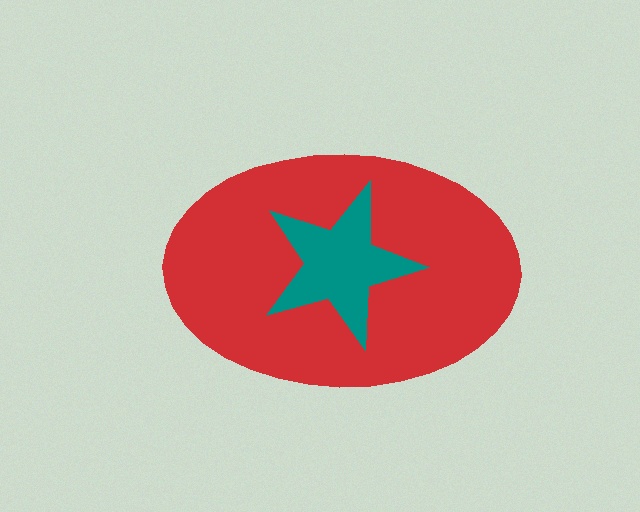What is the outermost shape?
The red ellipse.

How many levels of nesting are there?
2.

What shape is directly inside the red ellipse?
The teal star.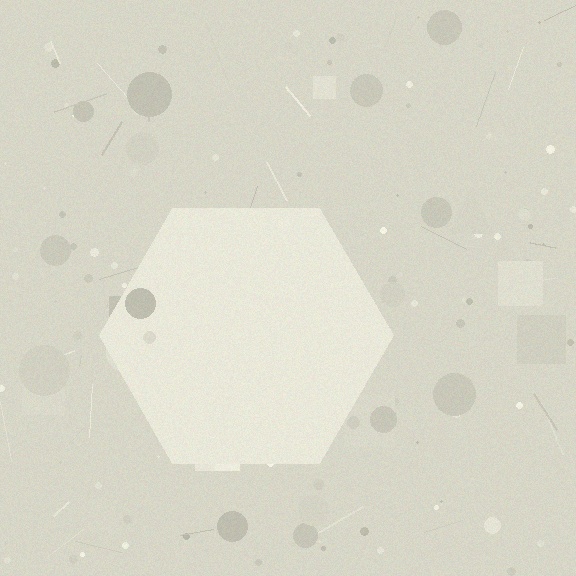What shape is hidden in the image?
A hexagon is hidden in the image.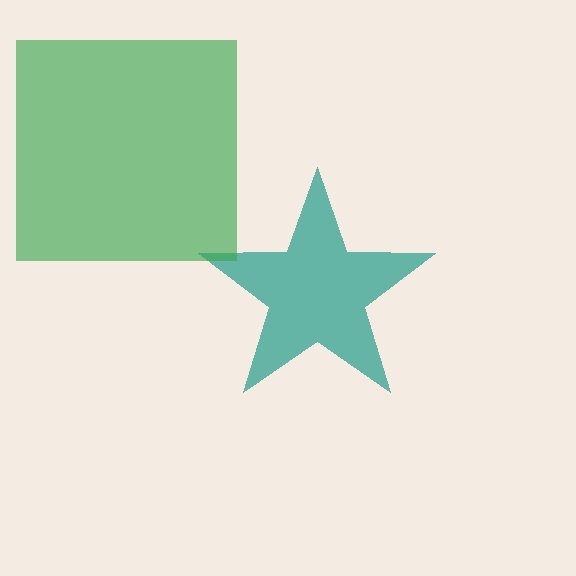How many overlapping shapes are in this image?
There are 2 overlapping shapes in the image.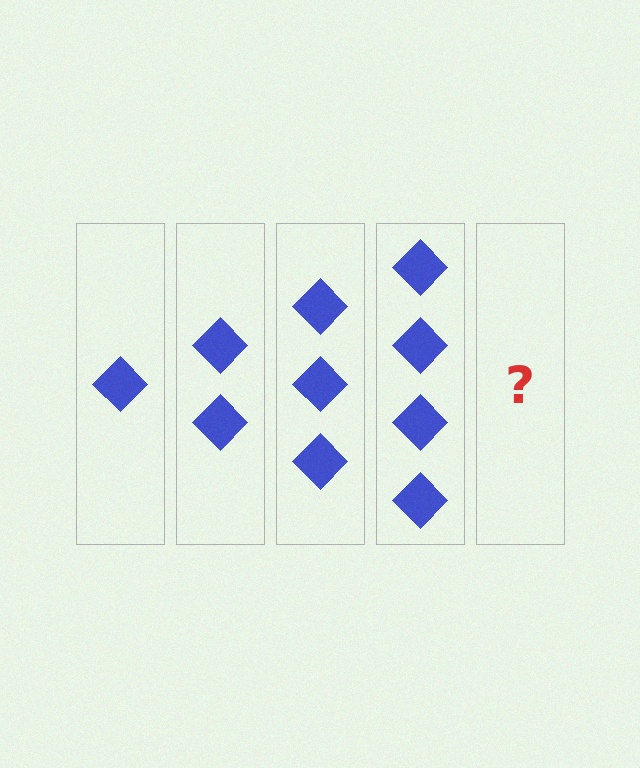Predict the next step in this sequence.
The next step is 5 diamonds.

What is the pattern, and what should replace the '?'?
The pattern is that each step adds one more diamond. The '?' should be 5 diamonds.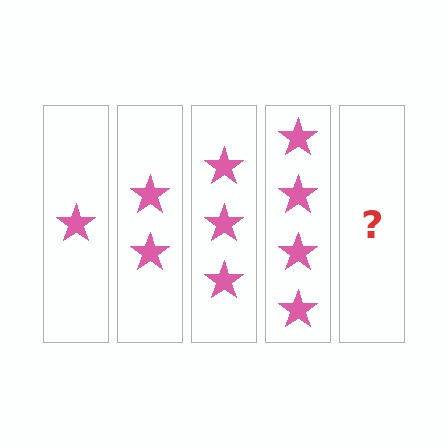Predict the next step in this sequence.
The next step is 5 stars.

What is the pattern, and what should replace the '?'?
The pattern is that each step adds one more star. The '?' should be 5 stars.